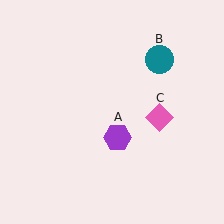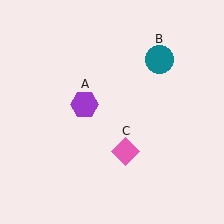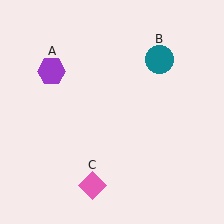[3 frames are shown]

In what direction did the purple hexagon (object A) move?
The purple hexagon (object A) moved up and to the left.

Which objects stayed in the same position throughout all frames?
Teal circle (object B) remained stationary.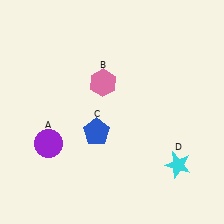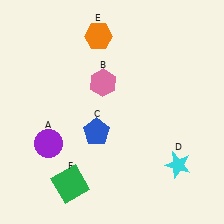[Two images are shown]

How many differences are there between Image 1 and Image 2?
There are 2 differences between the two images.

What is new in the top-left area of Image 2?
An orange hexagon (E) was added in the top-left area of Image 2.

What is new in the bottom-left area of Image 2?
A green square (F) was added in the bottom-left area of Image 2.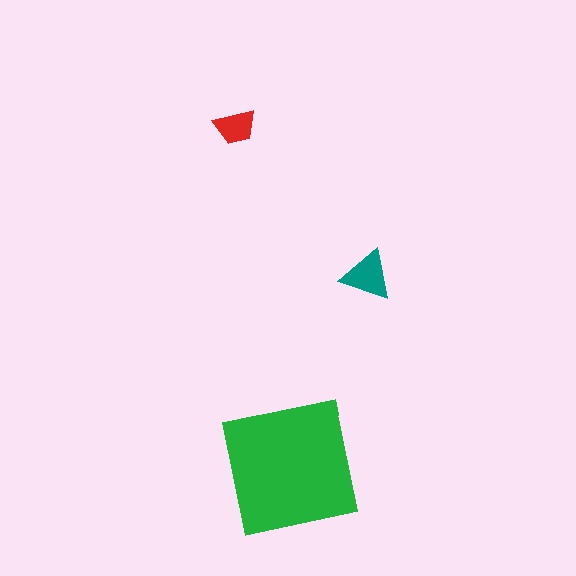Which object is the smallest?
The red trapezoid.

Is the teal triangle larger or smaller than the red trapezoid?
Larger.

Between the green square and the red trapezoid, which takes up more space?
The green square.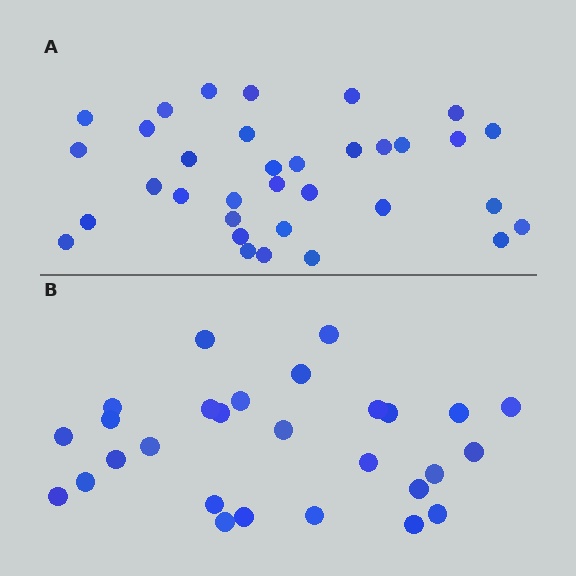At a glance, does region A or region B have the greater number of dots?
Region A (the top region) has more dots.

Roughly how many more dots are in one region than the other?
Region A has about 6 more dots than region B.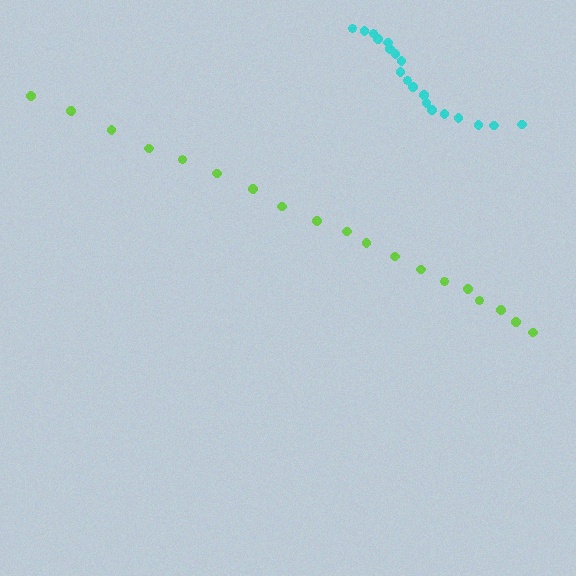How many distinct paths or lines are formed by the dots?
There are 2 distinct paths.